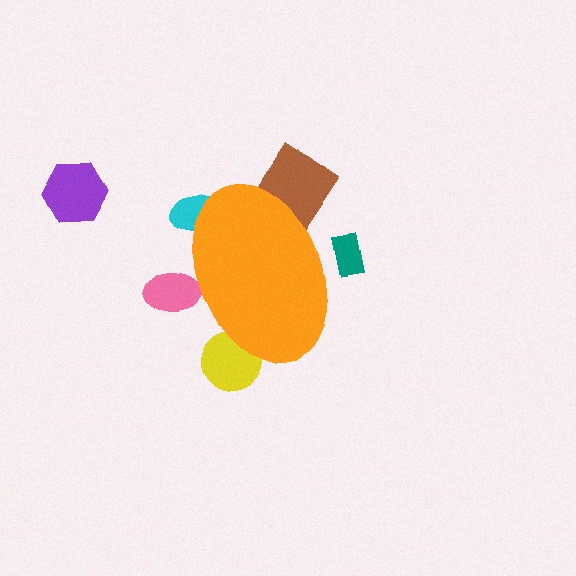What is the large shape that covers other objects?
An orange ellipse.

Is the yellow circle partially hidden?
Yes, the yellow circle is partially hidden behind the orange ellipse.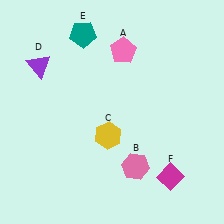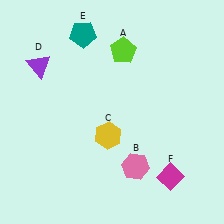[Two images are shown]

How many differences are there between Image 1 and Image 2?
There is 1 difference between the two images.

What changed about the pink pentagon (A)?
In Image 1, A is pink. In Image 2, it changed to lime.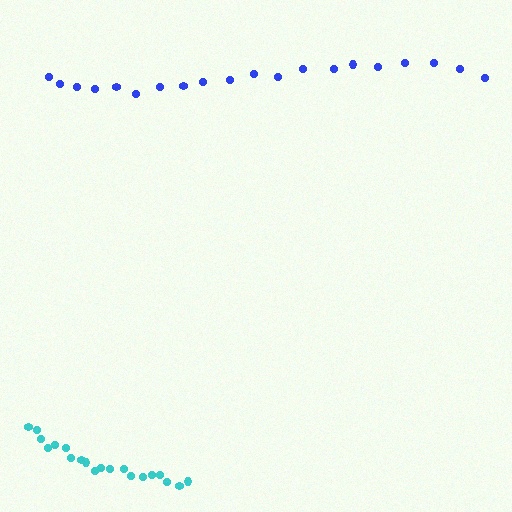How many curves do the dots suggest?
There are 2 distinct paths.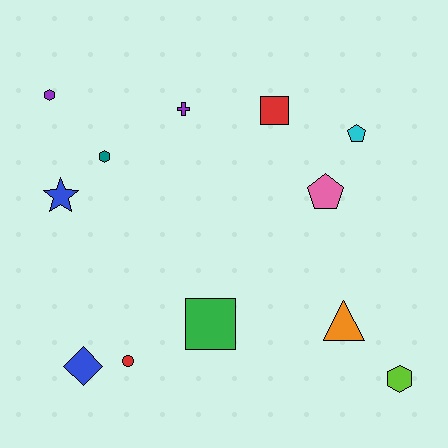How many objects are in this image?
There are 12 objects.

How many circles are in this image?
There is 1 circle.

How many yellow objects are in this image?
There are no yellow objects.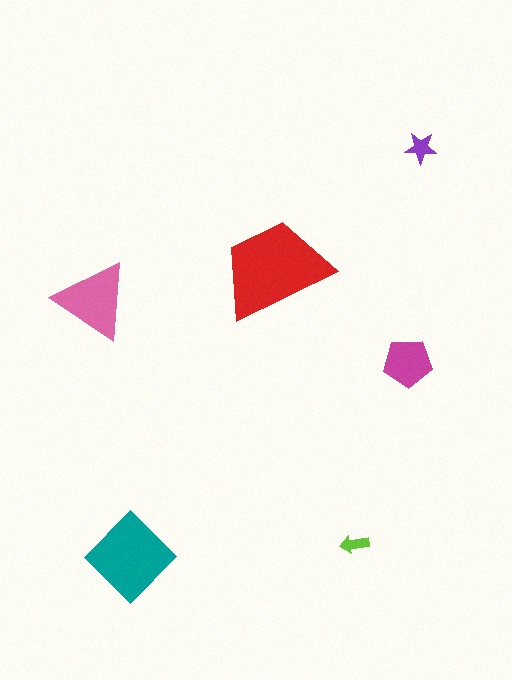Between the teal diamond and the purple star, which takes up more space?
The teal diamond.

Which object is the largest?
The red trapezoid.